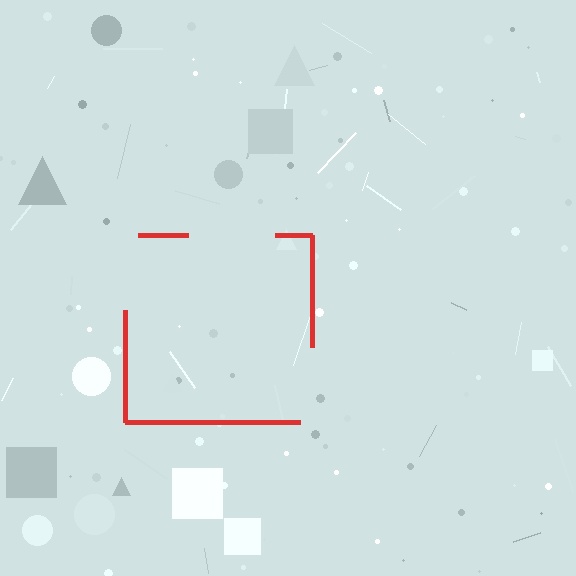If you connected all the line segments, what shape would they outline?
They would outline a square.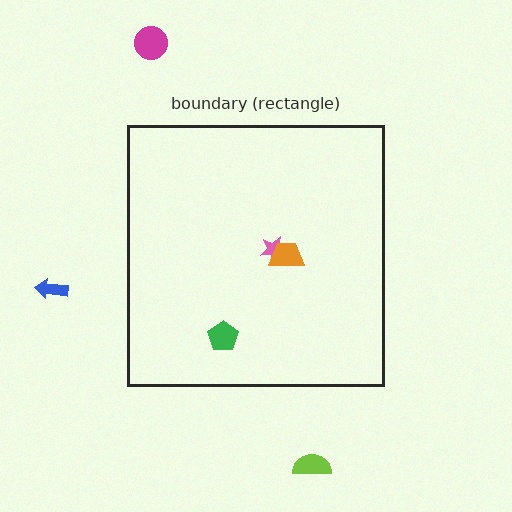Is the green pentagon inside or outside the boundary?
Inside.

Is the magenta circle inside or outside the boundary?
Outside.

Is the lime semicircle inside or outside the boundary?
Outside.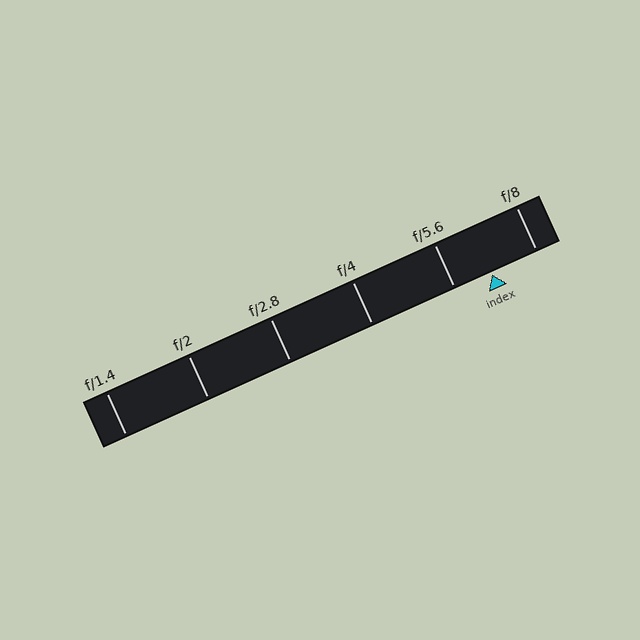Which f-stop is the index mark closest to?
The index mark is closest to f/5.6.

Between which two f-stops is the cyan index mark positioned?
The index mark is between f/5.6 and f/8.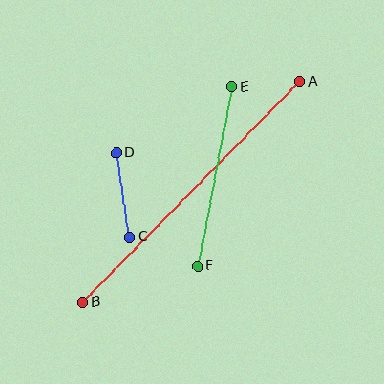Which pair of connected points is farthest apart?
Points A and B are farthest apart.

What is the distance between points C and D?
The distance is approximately 85 pixels.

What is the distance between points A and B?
The distance is approximately 309 pixels.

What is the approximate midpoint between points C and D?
The midpoint is at approximately (123, 195) pixels.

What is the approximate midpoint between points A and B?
The midpoint is at approximately (191, 192) pixels.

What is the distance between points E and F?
The distance is approximately 182 pixels.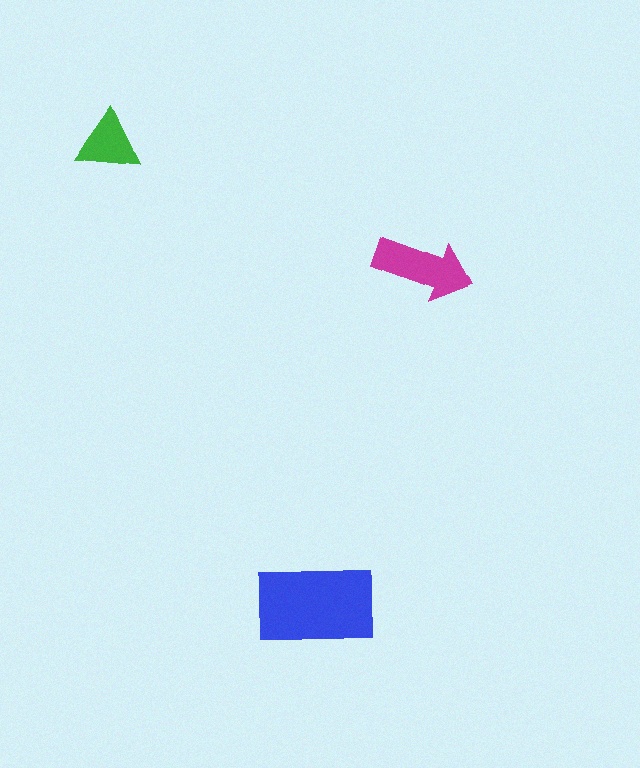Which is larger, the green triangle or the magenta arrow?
The magenta arrow.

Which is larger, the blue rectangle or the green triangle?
The blue rectangle.